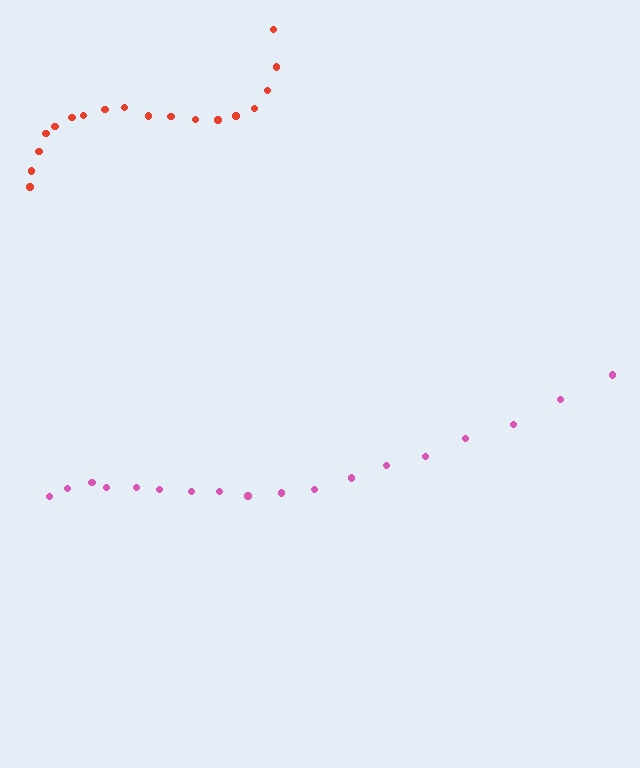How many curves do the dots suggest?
There are 2 distinct paths.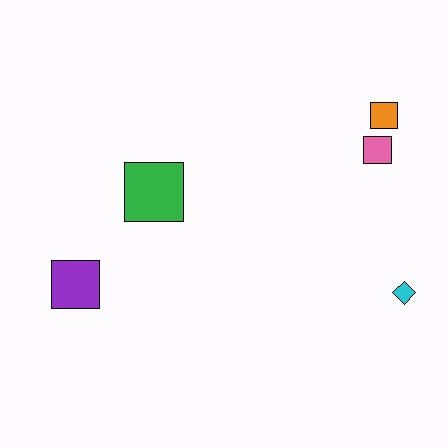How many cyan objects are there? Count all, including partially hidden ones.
There is 1 cyan object.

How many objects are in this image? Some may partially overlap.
There are 5 objects.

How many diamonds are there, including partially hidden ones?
There is 1 diamond.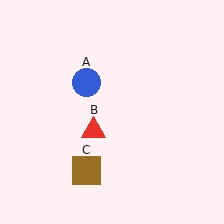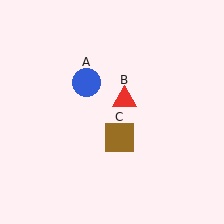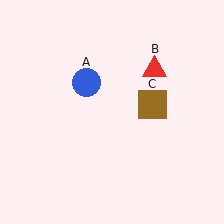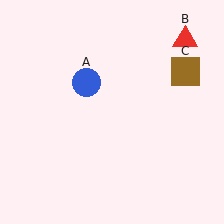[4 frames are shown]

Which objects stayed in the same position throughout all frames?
Blue circle (object A) remained stationary.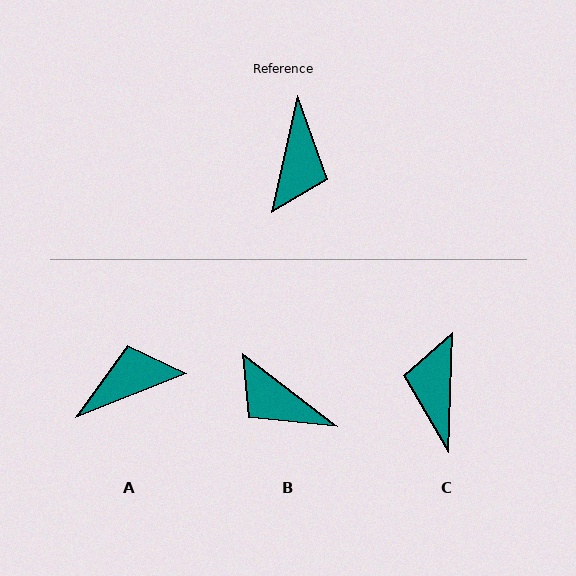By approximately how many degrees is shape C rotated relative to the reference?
Approximately 170 degrees clockwise.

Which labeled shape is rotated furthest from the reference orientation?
C, about 170 degrees away.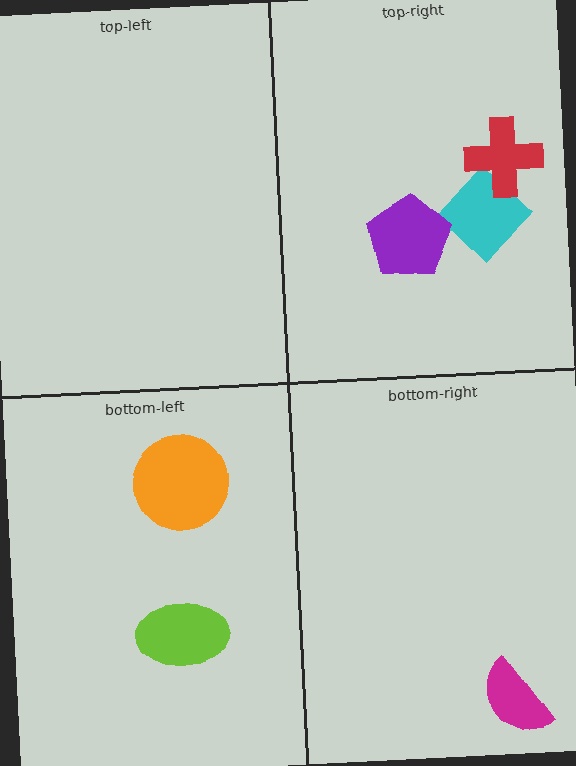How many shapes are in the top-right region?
3.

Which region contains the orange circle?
The bottom-left region.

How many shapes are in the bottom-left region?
2.